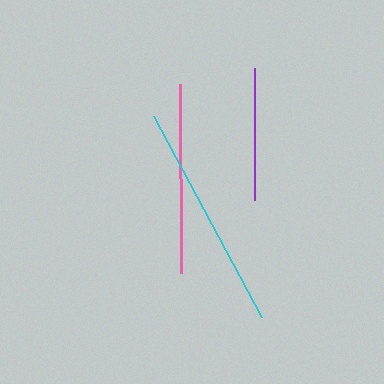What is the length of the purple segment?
The purple segment is approximately 131 pixels long.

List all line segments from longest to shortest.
From longest to shortest: cyan, pink, purple.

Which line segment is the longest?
The cyan line is the longest at approximately 229 pixels.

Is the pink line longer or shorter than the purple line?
The pink line is longer than the purple line.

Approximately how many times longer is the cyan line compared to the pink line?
The cyan line is approximately 1.2 times the length of the pink line.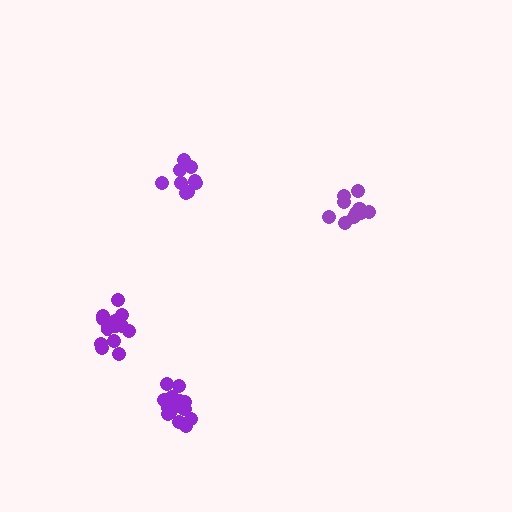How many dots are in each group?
Group 1: 14 dots, Group 2: 10 dots, Group 3: 11 dots, Group 4: 14 dots (49 total).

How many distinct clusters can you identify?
There are 4 distinct clusters.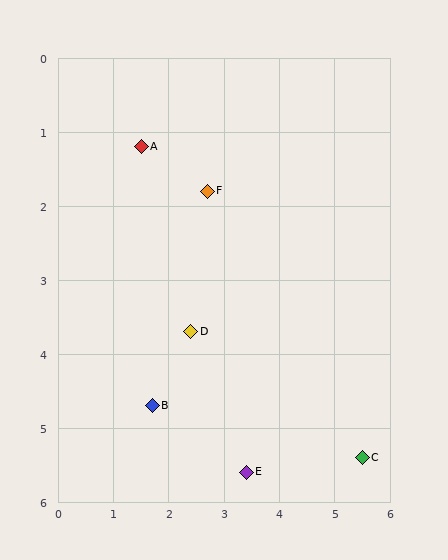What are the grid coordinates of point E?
Point E is at approximately (3.4, 5.6).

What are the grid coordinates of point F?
Point F is at approximately (2.7, 1.8).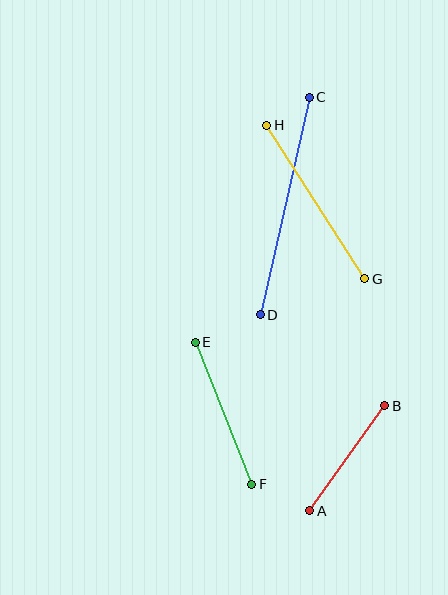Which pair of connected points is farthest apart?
Points C and D are farthest apart.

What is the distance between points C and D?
The distance is approximately 223 pixels.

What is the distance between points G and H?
The distance is approximately 182 pixels.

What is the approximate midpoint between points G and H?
The midpoint is at approximately (316, 202) pixels.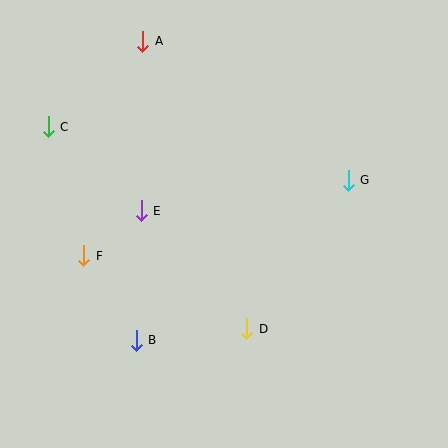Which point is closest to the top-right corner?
Point G is closest to the top-right corner.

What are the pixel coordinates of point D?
Point D is at (247, 329).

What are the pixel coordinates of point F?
Point F is at (84, 256).